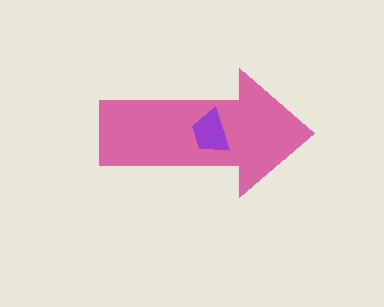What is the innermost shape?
The purple trapezoid.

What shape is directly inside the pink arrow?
The purple trapezoid.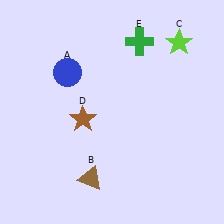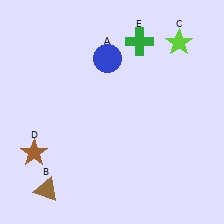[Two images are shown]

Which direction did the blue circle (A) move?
The blue circle (A) moved right.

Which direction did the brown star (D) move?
The brown star (D) moved left.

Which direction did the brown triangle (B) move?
The brown triangle (B) moved left.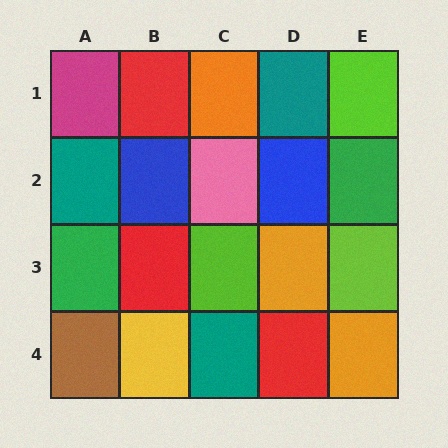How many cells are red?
3 cells are red.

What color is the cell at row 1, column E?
Lime.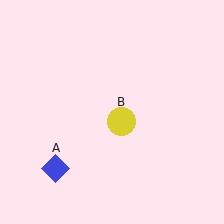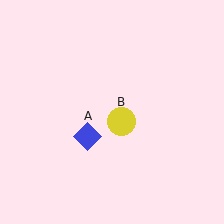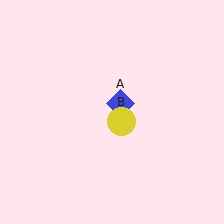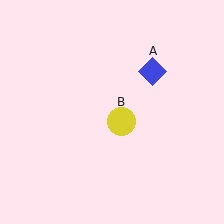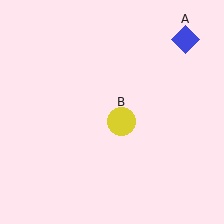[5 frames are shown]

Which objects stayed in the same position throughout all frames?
Yellow circle (object B) remained stationary.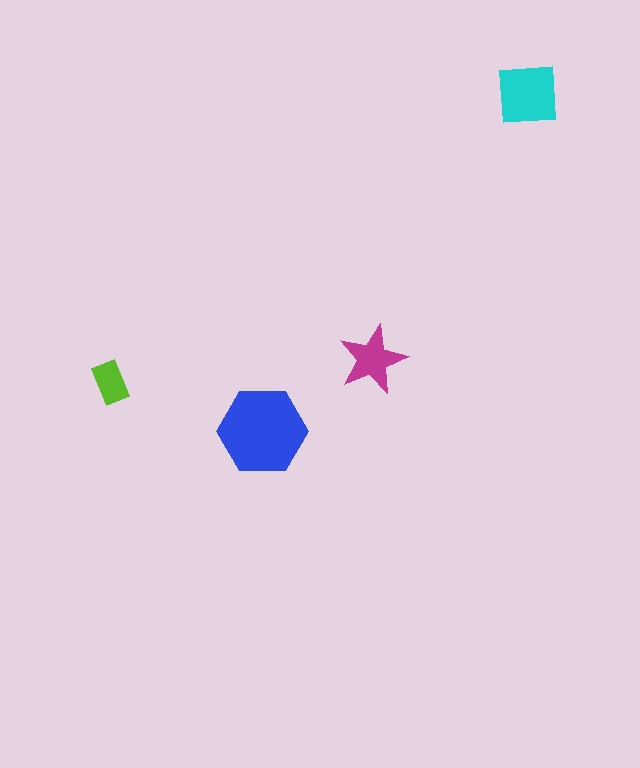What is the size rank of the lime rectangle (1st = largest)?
4th.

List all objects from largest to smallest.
The blue hexagon, the cyan square, the magenta star, the lime rectangle.